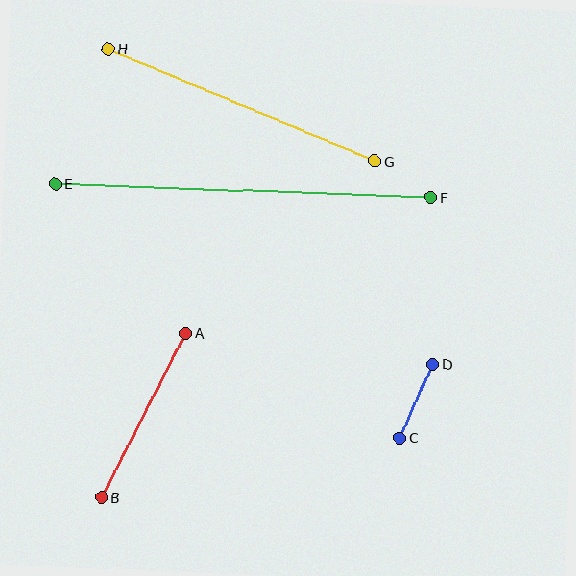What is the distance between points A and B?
The distance is approximately 184 pixels.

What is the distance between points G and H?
The distance is approximately 289 pixels.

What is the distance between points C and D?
The distance is approximately 81 pixels.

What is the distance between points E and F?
The distance is approximately 376 pixels.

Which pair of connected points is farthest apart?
Points E and F are farthest apart.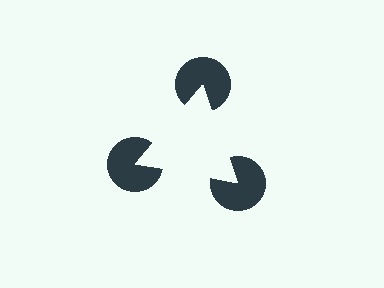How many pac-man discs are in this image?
There are 3 — one at each vertex of the illusory triangle.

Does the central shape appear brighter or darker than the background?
It typically appears slightly brighter than the background, even though no actual brightness change is drawn.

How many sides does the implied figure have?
3 sides.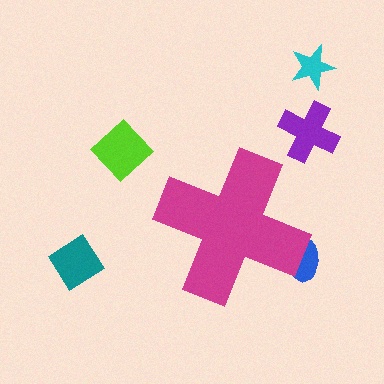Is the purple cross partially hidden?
No, the purple cross is fully visible.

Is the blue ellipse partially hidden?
Yes, the blue ellipse is partially hidden behind the magenta cross.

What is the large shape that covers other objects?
A magenta cross.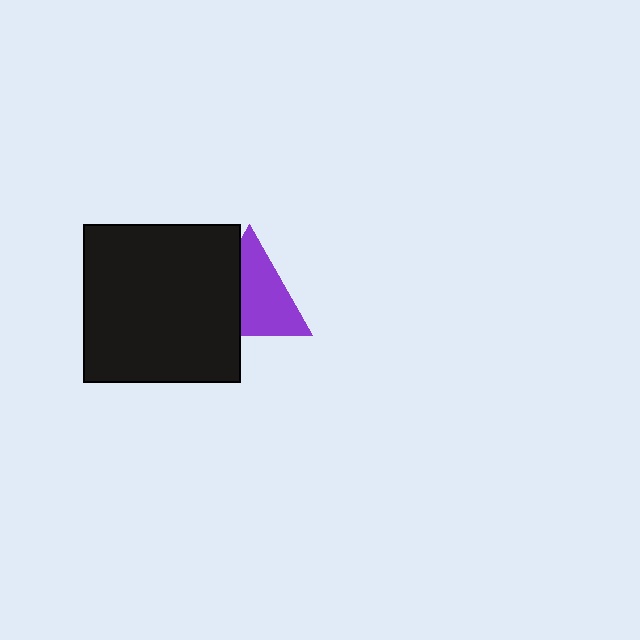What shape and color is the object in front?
The object in front is a black square.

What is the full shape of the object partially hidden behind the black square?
The partially hidden object is a purple triangle.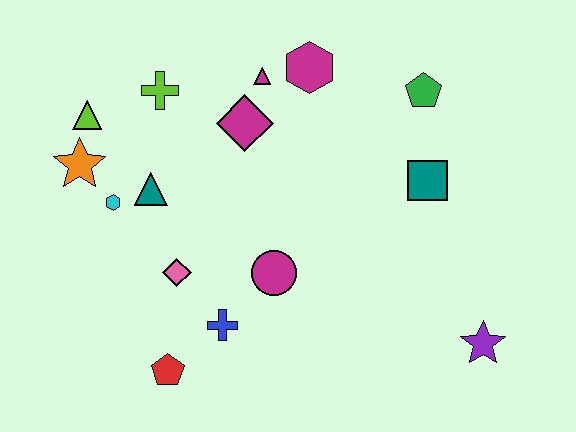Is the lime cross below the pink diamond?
No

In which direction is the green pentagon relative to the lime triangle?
The green pentagon is to the right of the lime triangle.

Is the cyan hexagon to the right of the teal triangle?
No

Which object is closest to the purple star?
The teal square is closest to the purple star.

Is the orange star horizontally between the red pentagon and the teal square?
No